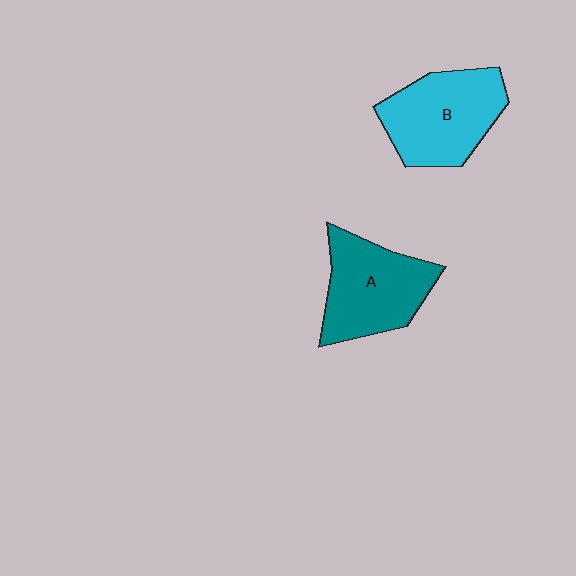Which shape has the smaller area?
Shape A (teal).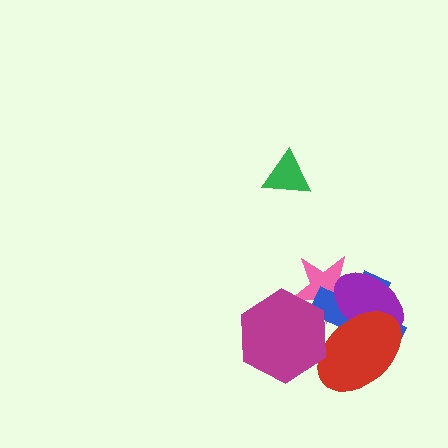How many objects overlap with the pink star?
4 objects overlap with the pink star.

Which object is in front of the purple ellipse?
The red ellipse is in front of the purple ellipse.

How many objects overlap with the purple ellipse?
3 objects overlap with the purple ellipse.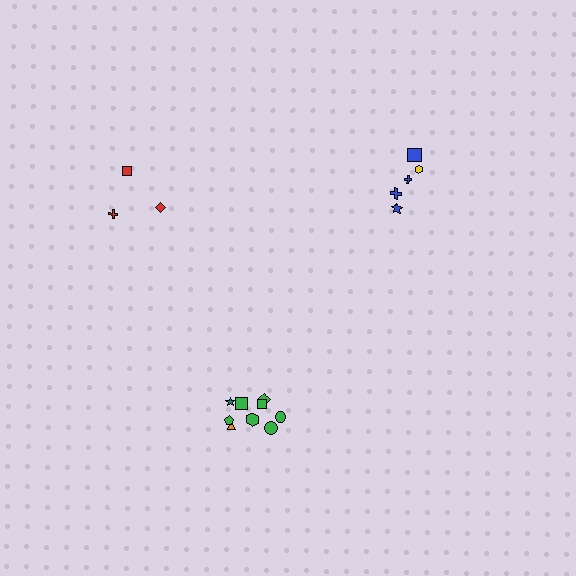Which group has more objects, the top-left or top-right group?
The top-right group.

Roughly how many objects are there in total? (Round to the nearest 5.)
Roughly 20 objects in total.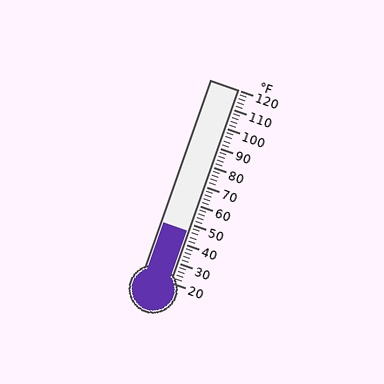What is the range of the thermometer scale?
The thermometer scale ranges from 20°F to 120°F.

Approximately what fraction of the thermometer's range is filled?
The thermometer is filled to approximately 25% of its range.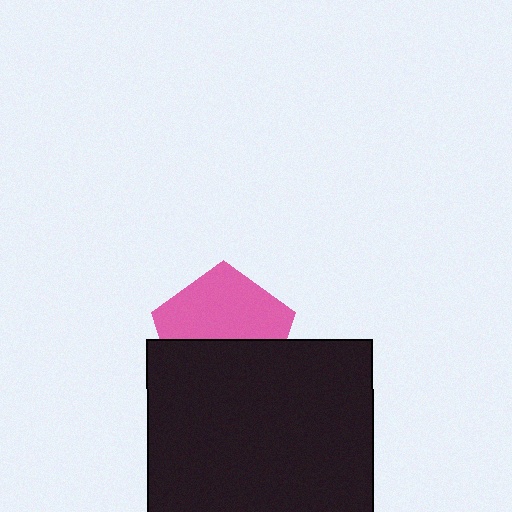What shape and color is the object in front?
The object in front is a black square.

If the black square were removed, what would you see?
You would see the complete pink pentagon.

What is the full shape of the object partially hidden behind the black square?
The partially hidden object is a pink pentagon.